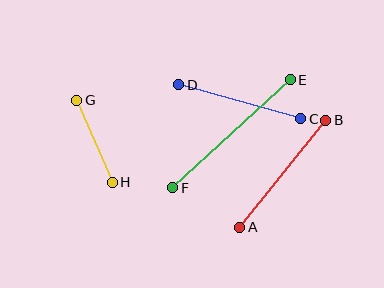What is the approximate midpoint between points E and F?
The midpoint is at approximately (231, 134) pixels.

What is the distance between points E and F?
The distance is approximately 159 pixels.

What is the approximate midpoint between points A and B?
The midpoint is at approximately (283, 174) pixels.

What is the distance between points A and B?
The distance is approximately 137 pixels.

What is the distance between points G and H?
The distance is approximately 89 pixels.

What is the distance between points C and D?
The distance is approximately 127 pixels.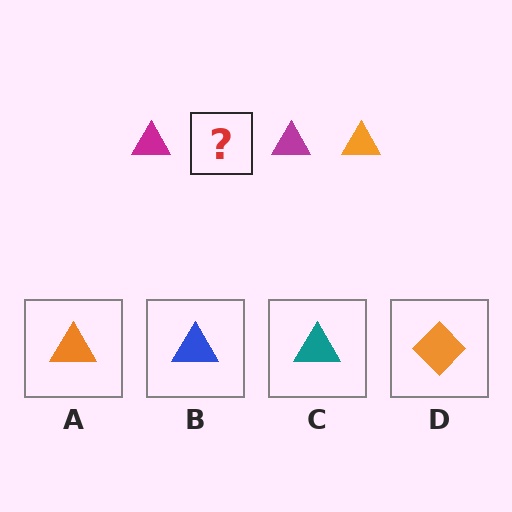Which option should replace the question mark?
Option A.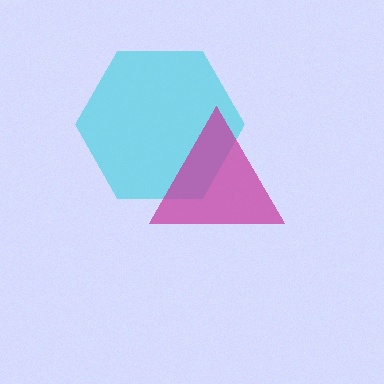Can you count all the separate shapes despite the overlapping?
Yes, there are 2 separate shapes.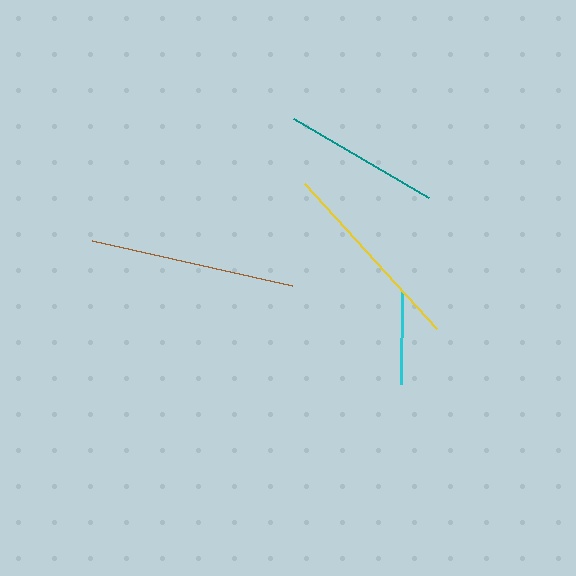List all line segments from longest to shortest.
From longest to shortest: brown, yellow, teal, cyan.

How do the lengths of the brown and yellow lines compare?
The brown and yellow lines are approximately the same length.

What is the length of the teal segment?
The teal segment is approximately 156 pixels long.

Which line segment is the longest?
The brown line is the longest at approximately 205 pixels.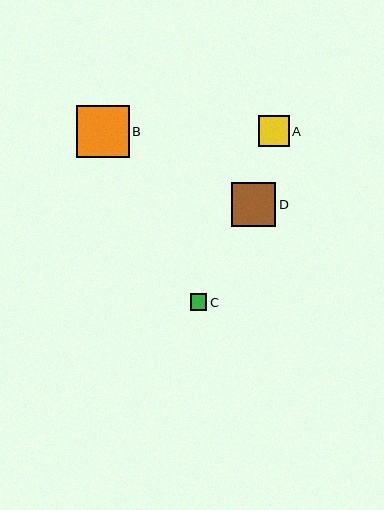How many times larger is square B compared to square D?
Square B is approximately 1.2 times the size of square D.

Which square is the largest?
Square B is the largest with a size of approximately 53 pixels.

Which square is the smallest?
Square C is the smallest with a size of approximately 17 pixels.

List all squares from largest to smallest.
From largest to smallest: B, D, A, C.